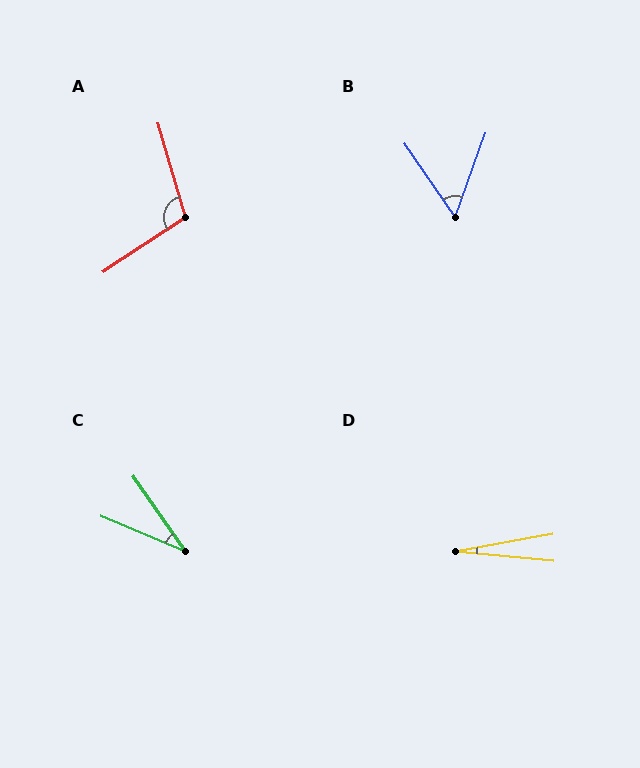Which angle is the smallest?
D, at approximately 16 degrees.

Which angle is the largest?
A, at approximately 108 degrees.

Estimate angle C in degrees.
Approximately 33 degrees.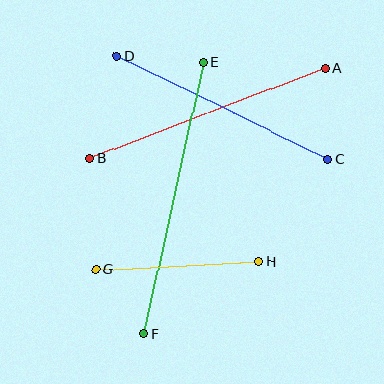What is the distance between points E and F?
The distance is approximately 277 pixels.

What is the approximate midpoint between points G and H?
The midpoint is at approximately (177, 266) pixels.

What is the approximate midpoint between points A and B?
The midpoint is at approximately (208, 113) pixels.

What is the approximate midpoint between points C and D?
The midpoint is at approximately (222, 107) pixels.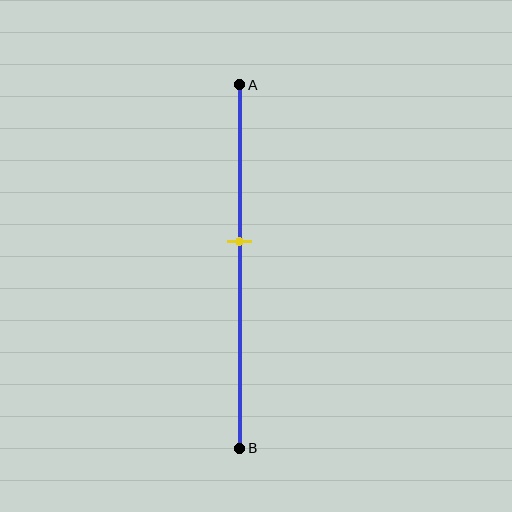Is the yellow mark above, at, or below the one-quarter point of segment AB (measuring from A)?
The yellow mark is below the one-quarter point of segment AB.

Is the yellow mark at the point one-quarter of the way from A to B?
No, the mark is at about 45% from A, not at the 25% one-quarter point.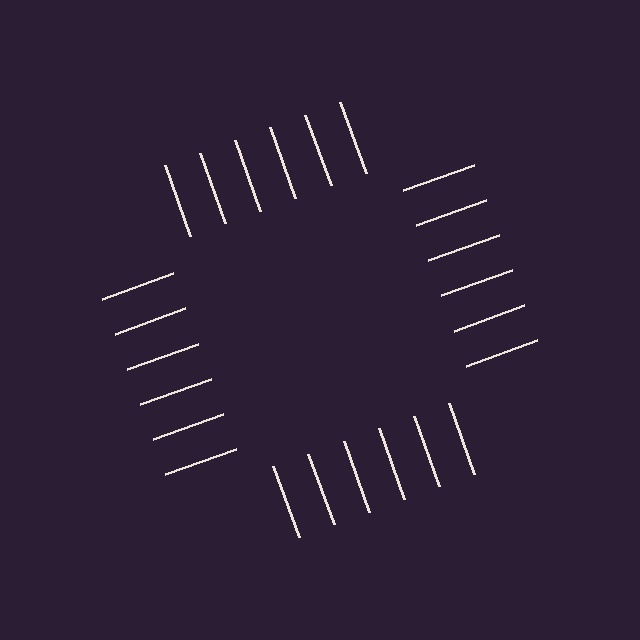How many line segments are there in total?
24 — 6 along each of the 4 edges.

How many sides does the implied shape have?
4 sides — the line-ends trace a square.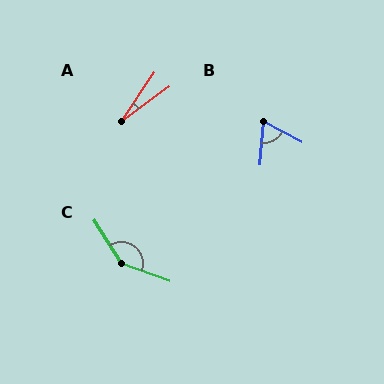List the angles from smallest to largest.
A (20°), B (67°), C (142°).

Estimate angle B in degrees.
Approximately 67 degrees.